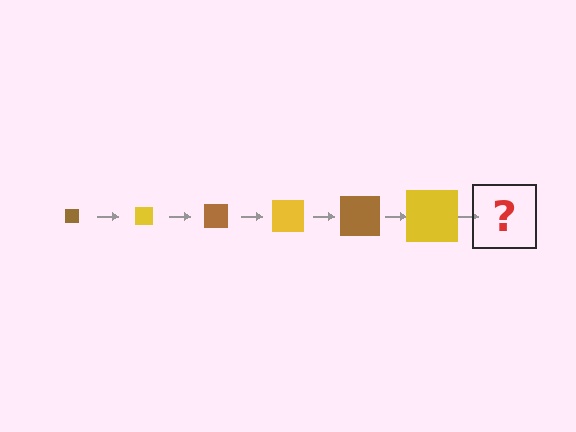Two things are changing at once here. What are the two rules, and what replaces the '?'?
The two rules are that the square grows larger each step and the color cycles through brown and yellow. The '?' should be a brown square, larger than the previous one.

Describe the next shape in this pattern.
It should be a brown square, larger than the previous one.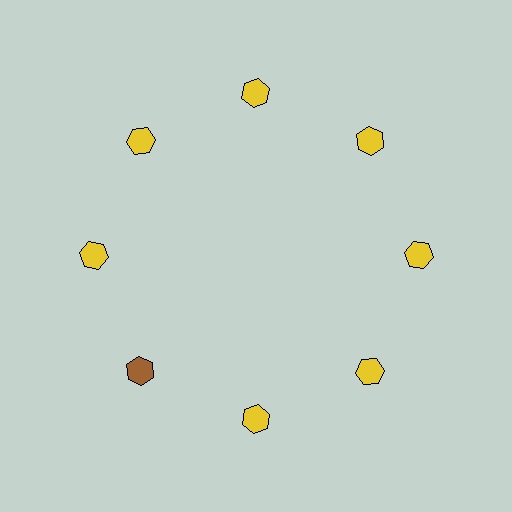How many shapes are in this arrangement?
There are 8 shapes arranged in a ring pattern.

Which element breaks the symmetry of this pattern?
The brown hexagon at roughly the 8 o'clock position breaks the symmetry. All other shapes are yellow hexagons.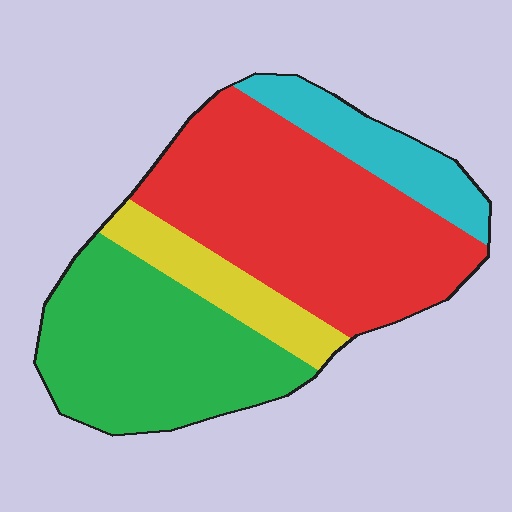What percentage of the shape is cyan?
Cyan takes up less than a sixth of the shape.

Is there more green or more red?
Red.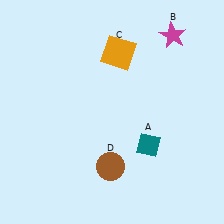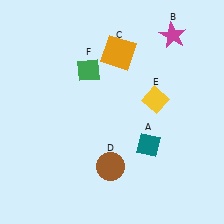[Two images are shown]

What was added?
A yellow diamond (E), a green diamond (F) were added in Image 2.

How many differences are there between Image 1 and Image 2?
There are 2 differences between the two images.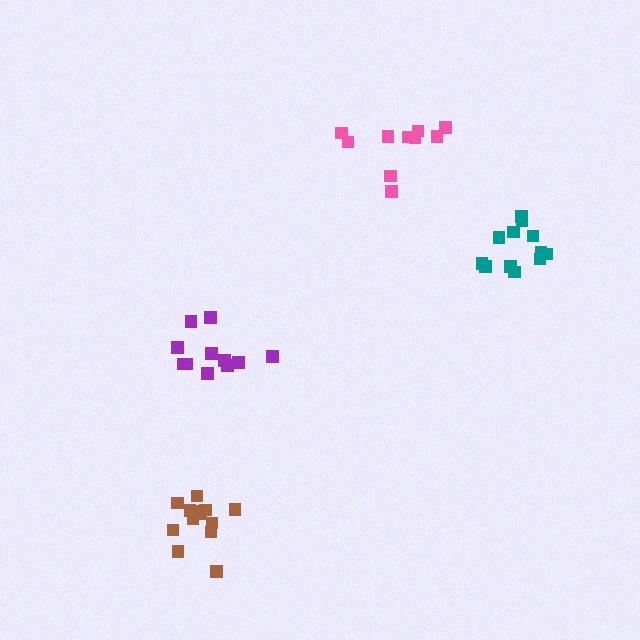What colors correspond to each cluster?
The clusters are colored: teal, purple, pink, brown.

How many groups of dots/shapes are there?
There are 4 groups.